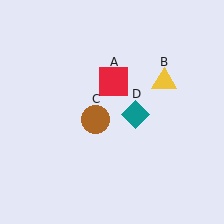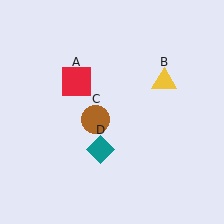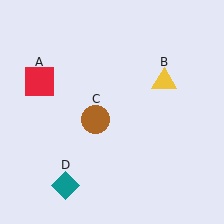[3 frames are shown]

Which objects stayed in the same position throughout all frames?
Yellow triangle (object B) and brown circle (object C) remained stationary.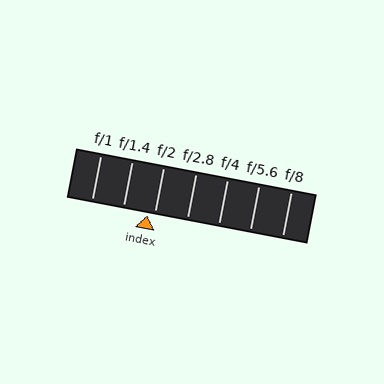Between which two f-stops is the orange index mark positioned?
The index mark is between f/1.4 and f/2.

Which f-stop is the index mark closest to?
The index mark is closest to f/2.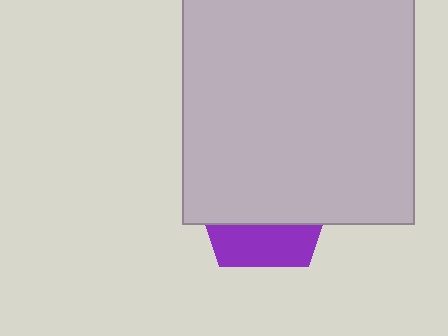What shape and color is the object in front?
The object in front is a light gray square.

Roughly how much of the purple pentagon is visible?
A small part of it is visible (roughly 31%).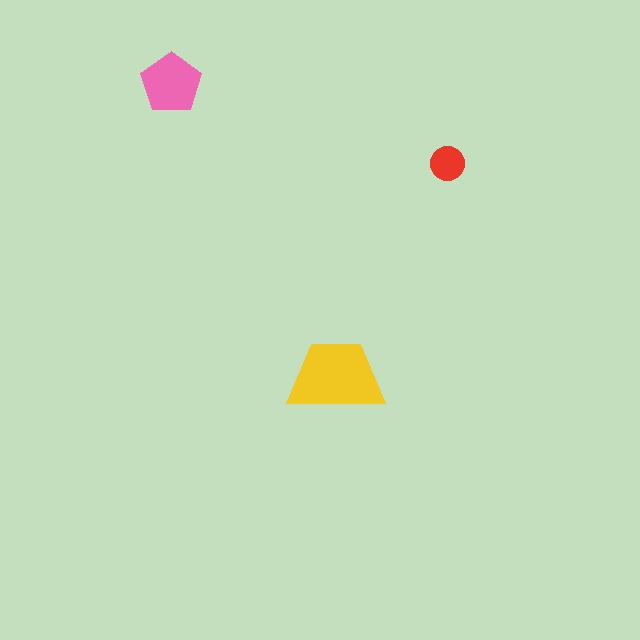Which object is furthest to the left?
The pink pentagon is leftmost.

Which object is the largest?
The yellow trapezoid.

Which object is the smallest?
The red circle.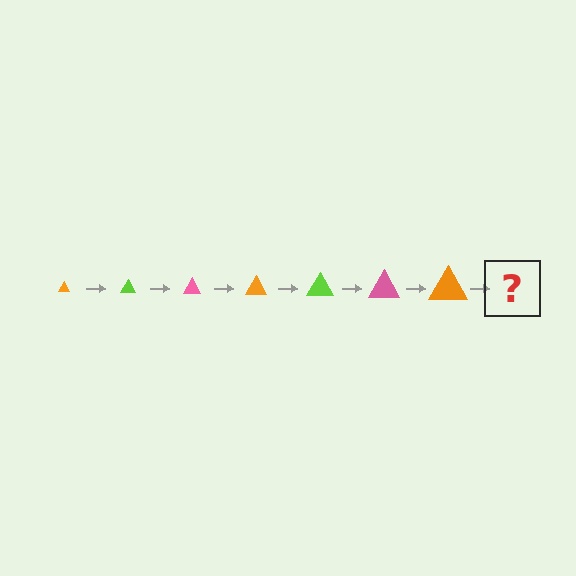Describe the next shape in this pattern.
It should be a lime triangle, larger than the previous one.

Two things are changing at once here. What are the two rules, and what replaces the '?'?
The two rules are that the triangle grows larger each step and the color cycles through orange, lime, and pink. The '?' should be a lime triangle, larger than the previous one.